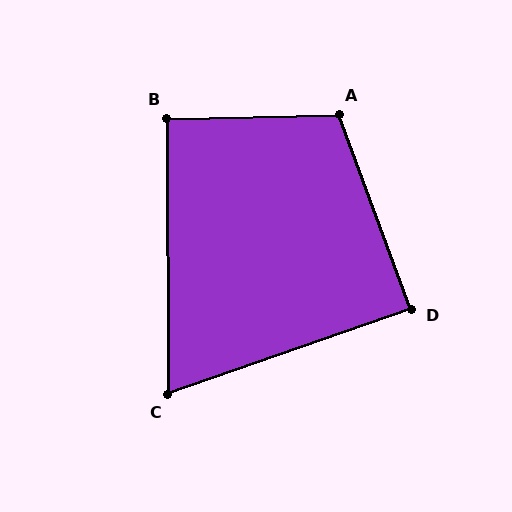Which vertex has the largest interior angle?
A, at approximately 109 degrees.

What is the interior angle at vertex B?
Approximately 91 degrees (approximately right).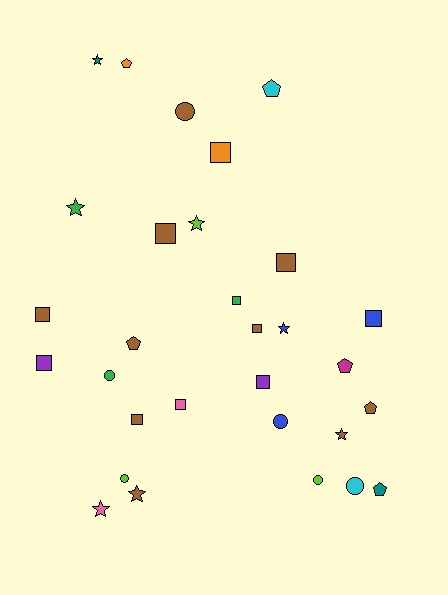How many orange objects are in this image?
There are 2 orange objects.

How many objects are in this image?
There are 30 objects.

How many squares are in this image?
There are 11 squares.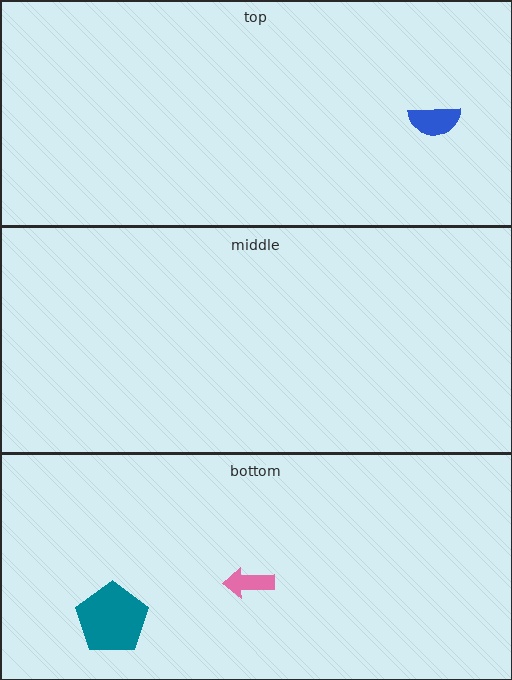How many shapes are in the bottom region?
2.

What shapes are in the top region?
The blue semicircle.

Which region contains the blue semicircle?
The top region.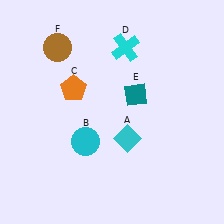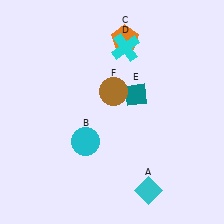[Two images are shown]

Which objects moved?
The objects that moved are: the cyan diamond (A), the orange pentagon (C), the brown circle (F).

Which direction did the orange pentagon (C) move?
The orange pentagon (C) moved right.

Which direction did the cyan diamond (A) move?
The cyan diamond (A) moved down.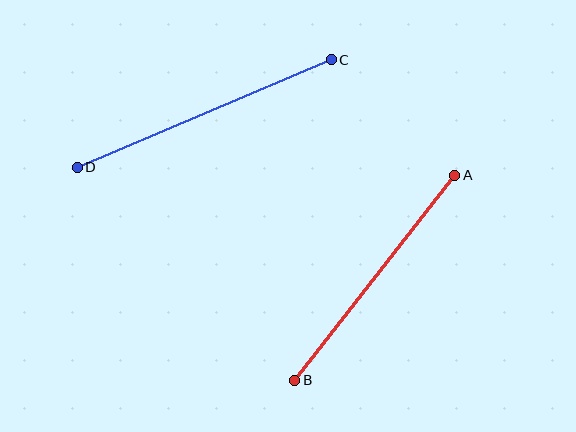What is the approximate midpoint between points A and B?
The midpoint is at approximately (375, 278) pixels.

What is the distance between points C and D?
The distance is approximately 276 pixels.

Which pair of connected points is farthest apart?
Points C and D are farthest apart.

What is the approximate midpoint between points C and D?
The midpoint is at approximately (204, 114) pixels.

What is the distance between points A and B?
The distance is approximately 260 pixels.